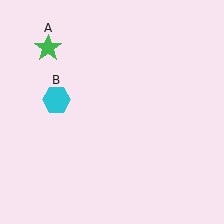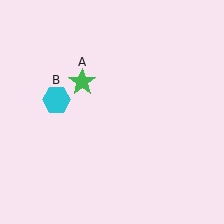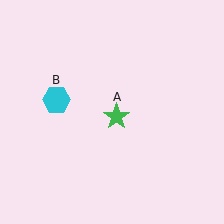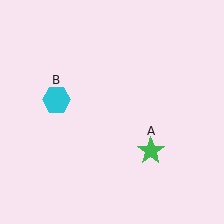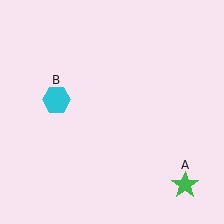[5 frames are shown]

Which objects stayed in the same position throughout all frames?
Cyan hexagon (object B) remained stationary.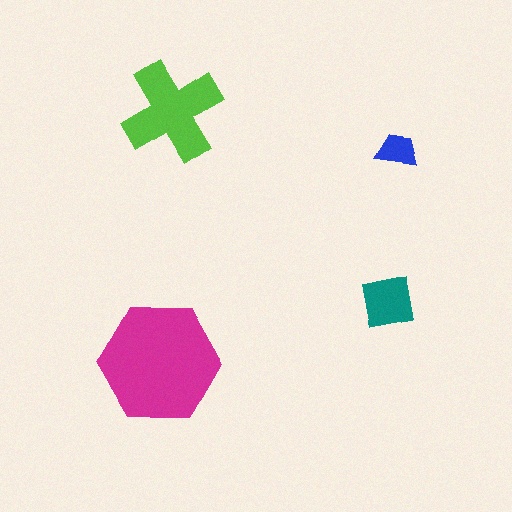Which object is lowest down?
The magenta hexagon is bottommost.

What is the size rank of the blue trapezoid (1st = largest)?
4th.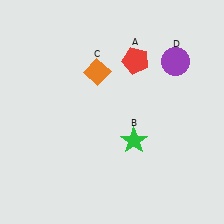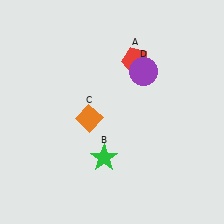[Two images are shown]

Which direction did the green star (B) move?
The green star (B) moved left.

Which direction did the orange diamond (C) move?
The orange diamond (C) moved down.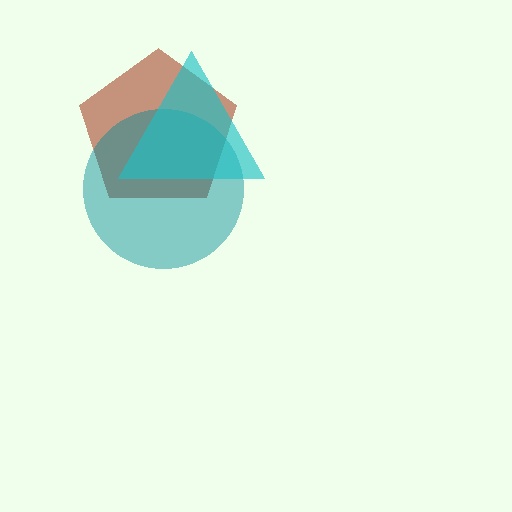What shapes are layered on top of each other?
The layered shapes are: a brown pentagon, a teal circle, a cyan triangle.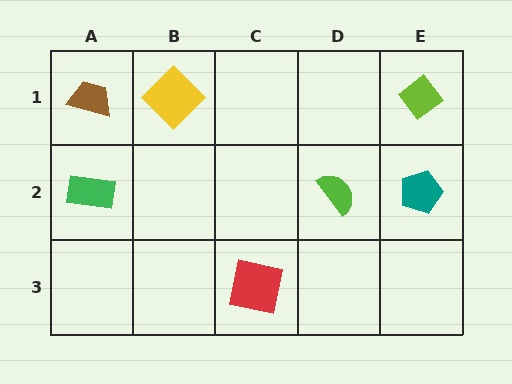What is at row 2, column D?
A lime semicircle.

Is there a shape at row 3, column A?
No, that cell is empty.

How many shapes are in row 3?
1 shape.